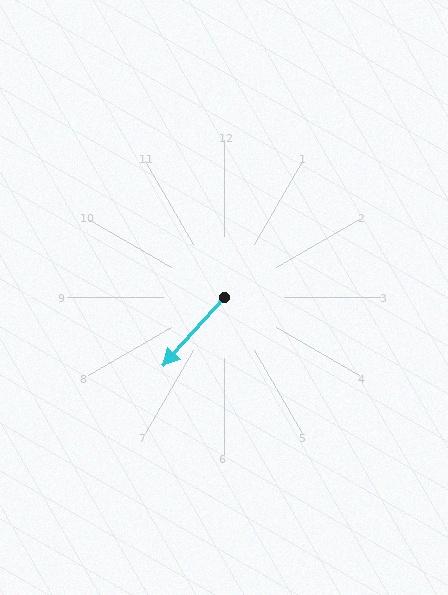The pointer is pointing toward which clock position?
Roughly 7 o'clock.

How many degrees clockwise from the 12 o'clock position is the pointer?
Approximately 222 degrees.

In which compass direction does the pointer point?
Southwest.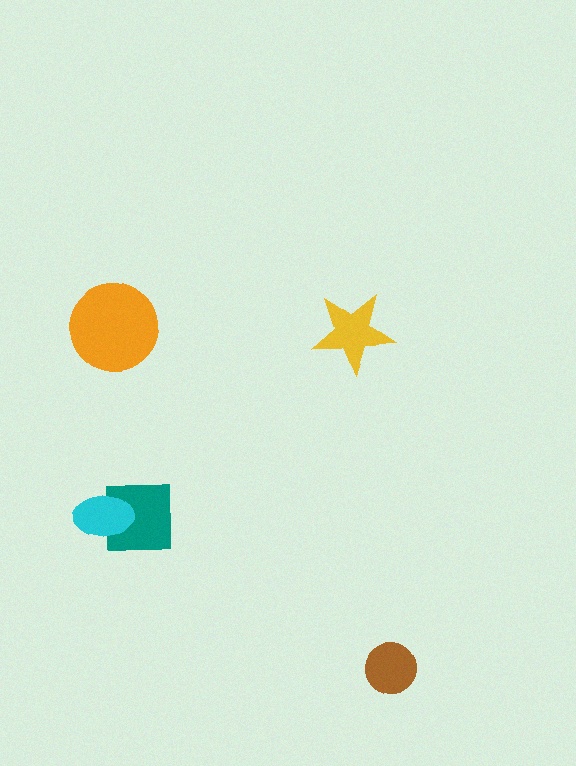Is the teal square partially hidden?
Yes, it is partially covered by another shape.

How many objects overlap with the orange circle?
0 objects overlap with the orange circle.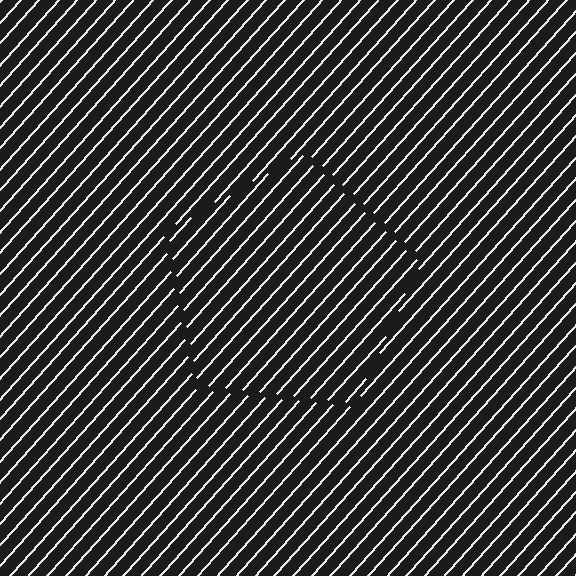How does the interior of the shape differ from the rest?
The interior of the shape contains the same grating, shifted by half a period — the contour is defined by the phase discontinuity where line-ends from the inner and outer gratings abut.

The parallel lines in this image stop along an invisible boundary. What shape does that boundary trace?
An illusory pentagon. The interior of the shape contains the same grating, shifted by half a period — the contour is defined by the phase discontinuity where line-ends from the inner and outer gratings abut.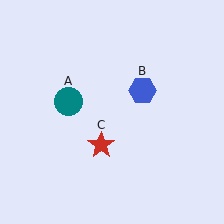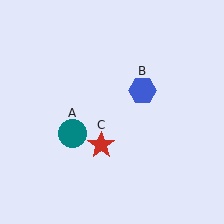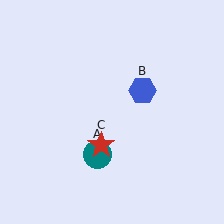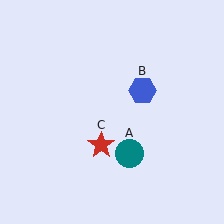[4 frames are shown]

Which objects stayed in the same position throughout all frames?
Blue hexagon (object B) and red star (object C) remained stationary.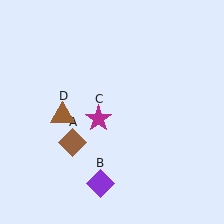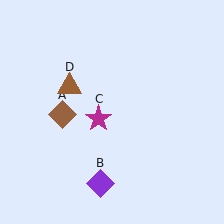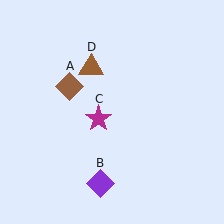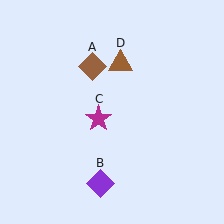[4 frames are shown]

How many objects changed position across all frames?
2 objects changed position: brown diamond (object A), brown triangle (object D).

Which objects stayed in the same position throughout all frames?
Purple diamond (object B) and magenta star (object C) remained stationary.